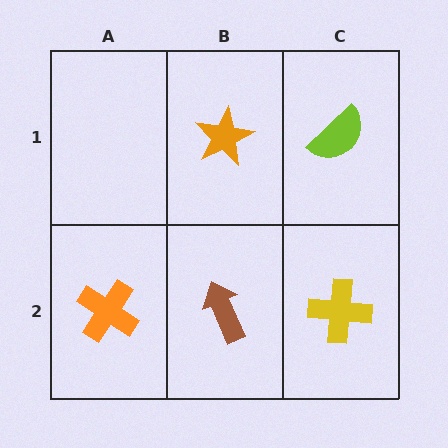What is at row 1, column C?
A lime semicircle.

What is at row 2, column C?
A yellow cross.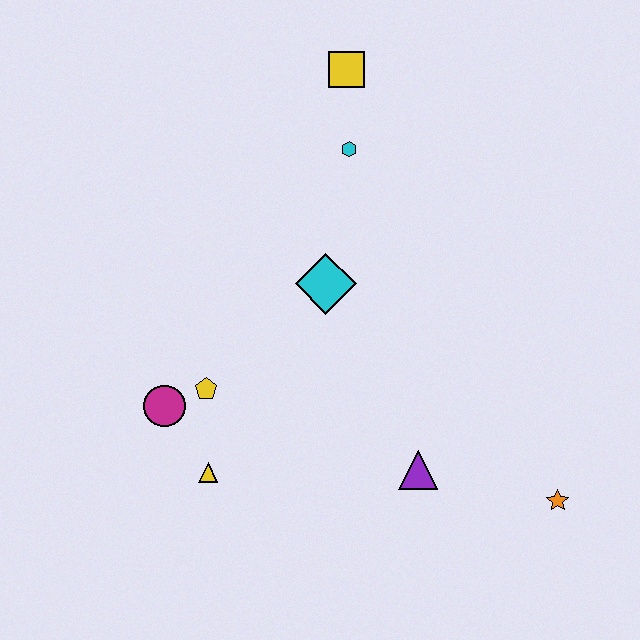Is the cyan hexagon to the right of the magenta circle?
Yes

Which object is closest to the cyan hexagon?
The yellow square is closest to the cyan hexagon.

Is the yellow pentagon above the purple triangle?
Yes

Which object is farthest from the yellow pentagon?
The orange star is farthest from the yellow pentagon.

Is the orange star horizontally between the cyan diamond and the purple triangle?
No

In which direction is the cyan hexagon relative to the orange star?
The cyan hexagon is above the orange star.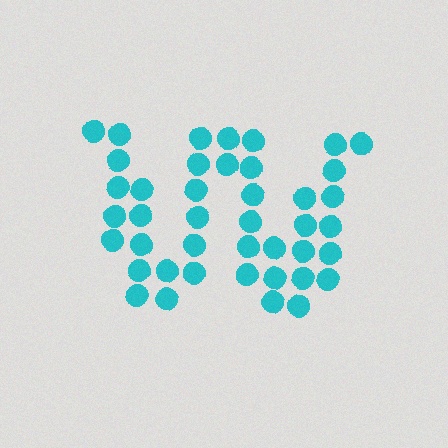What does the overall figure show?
The overall figure shows the letter W.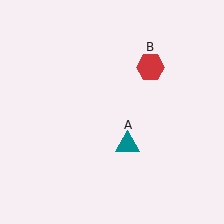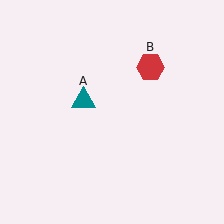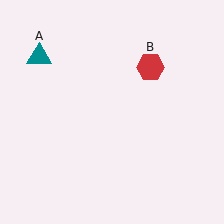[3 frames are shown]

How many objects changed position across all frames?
1 object changed position: teal triangle (object A).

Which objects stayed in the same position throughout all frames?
Red hexagon (object B) remained stationary.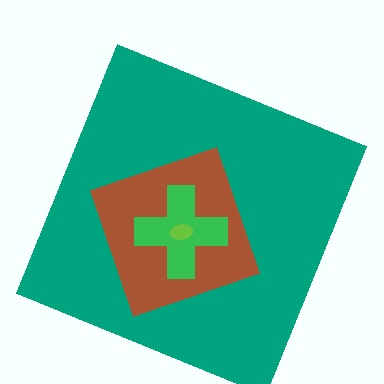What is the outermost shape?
The teal square.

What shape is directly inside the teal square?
The brown diamond.